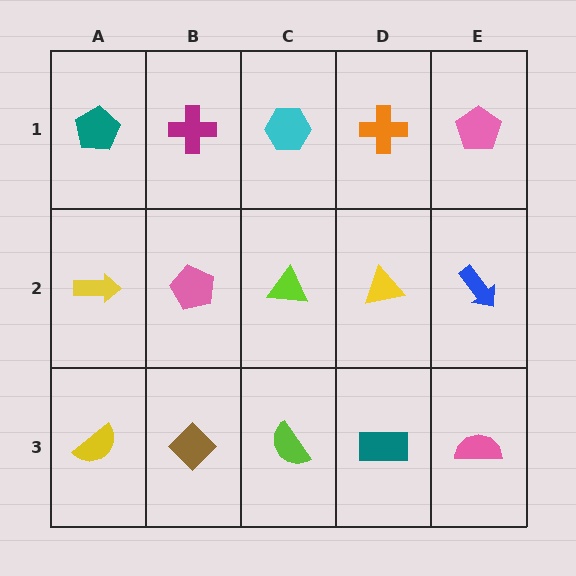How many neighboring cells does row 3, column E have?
2.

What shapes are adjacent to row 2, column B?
A magenta cross (row 1, column B), a brown diamond (row 3, column B), a yellow arrow (row 2, column A), a lime triangle (row 2, column C).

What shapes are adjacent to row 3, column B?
A pink pentagon (row 2, column B), a yellow semicircle (row 3, column A), a lime semicircle (row 3, column C).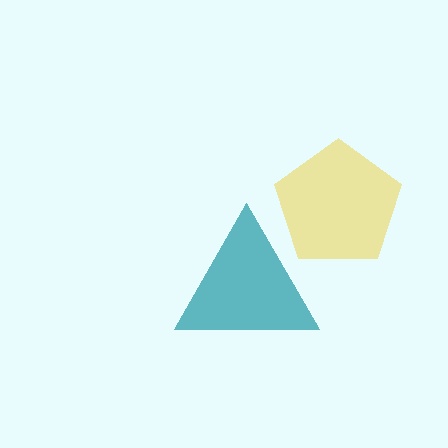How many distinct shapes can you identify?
There are 2 distinct shapes: a yellow pentagon, a teal triangle.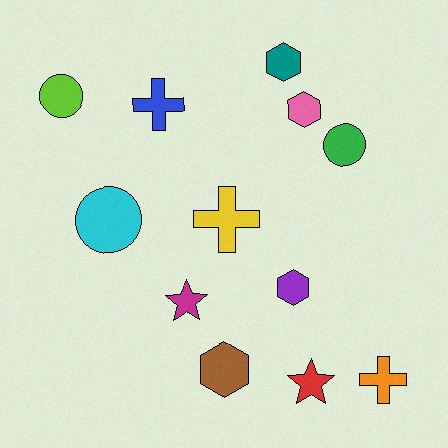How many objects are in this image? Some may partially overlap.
There are 12 objects.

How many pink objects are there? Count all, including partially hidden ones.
There is 1 pink object.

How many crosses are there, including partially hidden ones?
There are 3 crosses.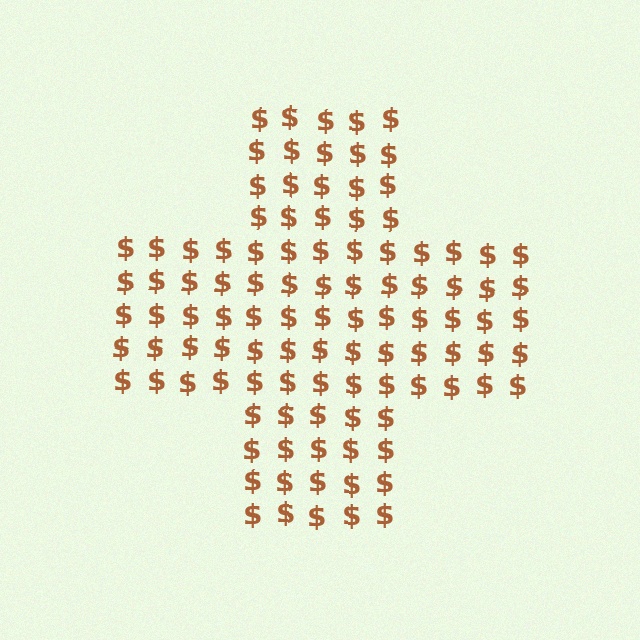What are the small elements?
The small elements are dollar signs.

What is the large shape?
The large shape is a cross.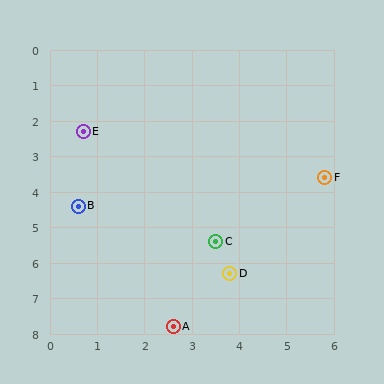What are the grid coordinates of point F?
Point F is at approximately (5.8, 3.6).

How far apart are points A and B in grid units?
Points A and B are about 3.9 grid units apart.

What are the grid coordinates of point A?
Point A is at approximately (2.6, 7.8).